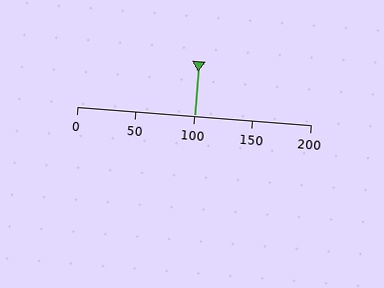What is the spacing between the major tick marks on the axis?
The major ticks are spaced 50 apart.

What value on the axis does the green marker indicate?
The marker indicates approximately 100.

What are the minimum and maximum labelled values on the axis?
The axis runs from 0 to 200.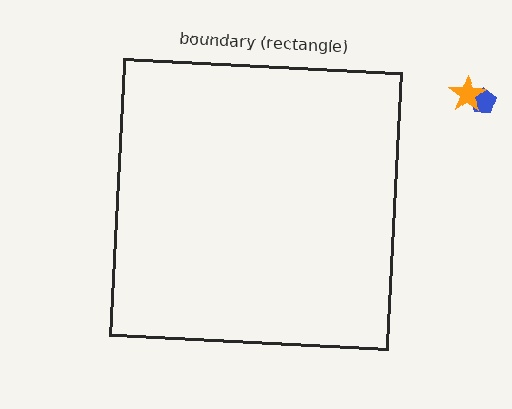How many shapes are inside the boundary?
0 inside, 2 outside.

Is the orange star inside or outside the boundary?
Outside.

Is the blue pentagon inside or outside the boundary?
Outside.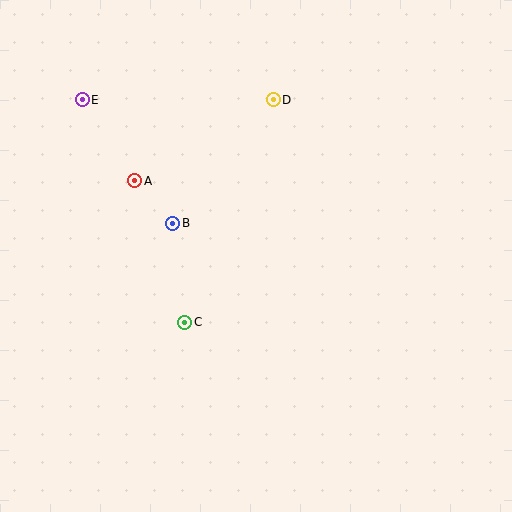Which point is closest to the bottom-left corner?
Point C is closest to the bottom-left corner.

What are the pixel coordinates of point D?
Point D is at (273, 100).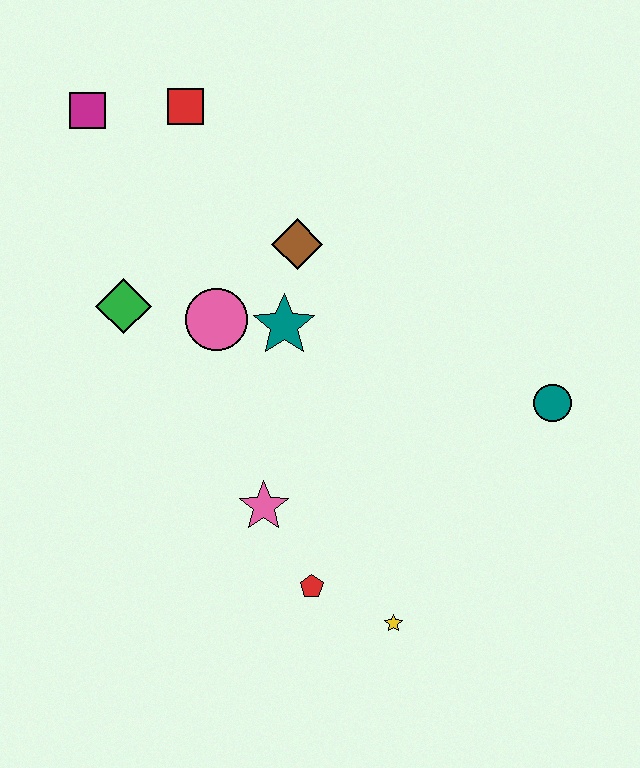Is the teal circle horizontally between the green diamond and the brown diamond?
No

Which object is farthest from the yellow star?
The magenta square is farthest from the yellow star.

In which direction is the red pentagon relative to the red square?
The red pentagon is below the red square.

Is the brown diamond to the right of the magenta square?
Yes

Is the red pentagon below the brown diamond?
Yes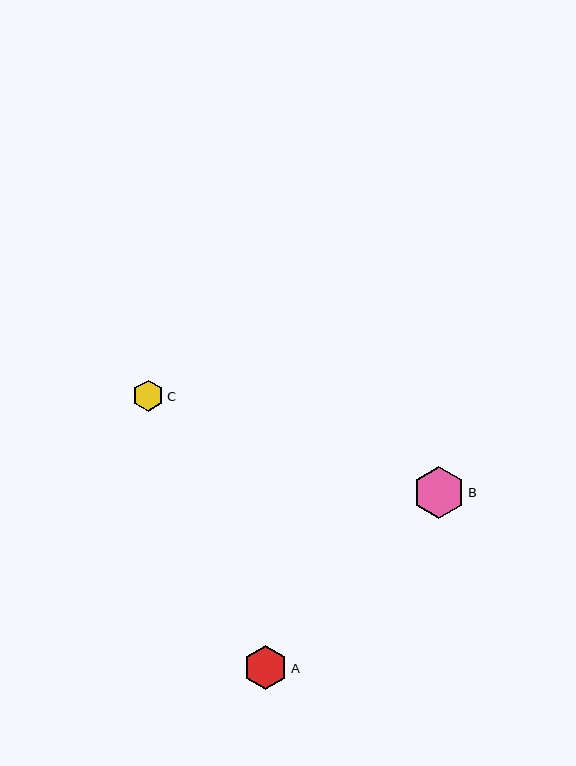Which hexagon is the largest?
Hexagon B is the largest with a size of approximately 52 pixels.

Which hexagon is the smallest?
Hexagon C is the smallest with a size of approximately 32 pixels.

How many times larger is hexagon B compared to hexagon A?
Hexagon B is approximately 1.2 times the size of hexagon A.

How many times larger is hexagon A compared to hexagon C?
Hexagon A is approximately 1.4 times the size of hexagon C.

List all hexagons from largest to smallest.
From largest to smallest: B, A, C.